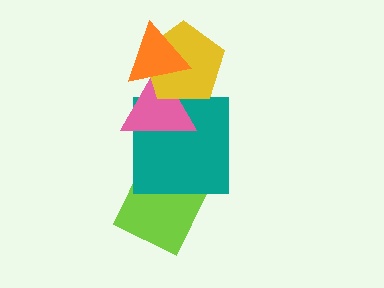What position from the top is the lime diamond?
The lime diamond is 5th from the top.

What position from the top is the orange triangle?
The orange triangle is 1st from the top.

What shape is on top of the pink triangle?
The yellow pentagon is on top of the pink triangle.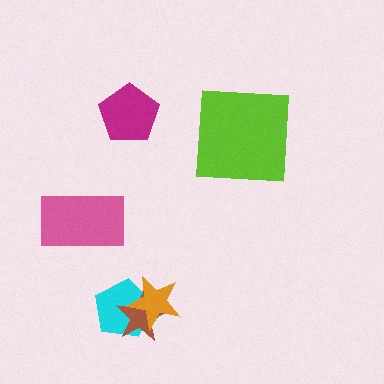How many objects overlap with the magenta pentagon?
0 objects overlap with the magenta pentagon.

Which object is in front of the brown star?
The orange star is in front of the brown star.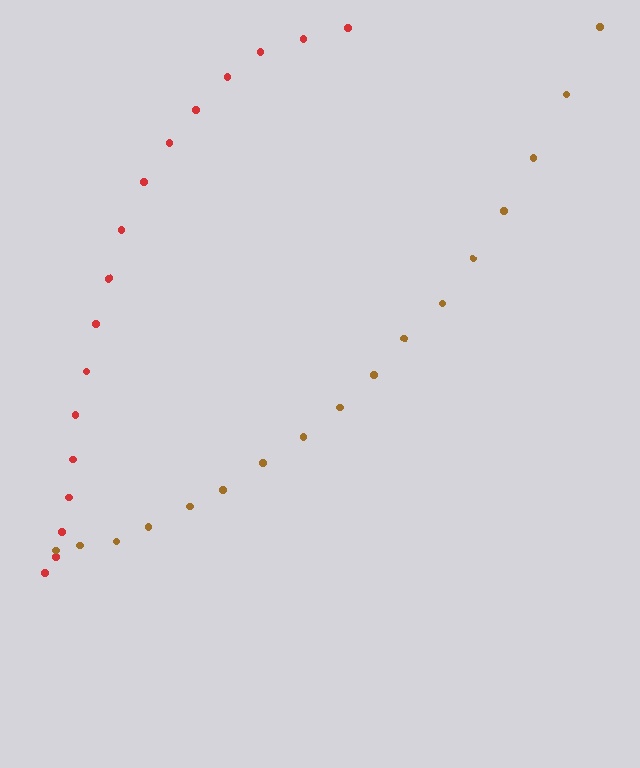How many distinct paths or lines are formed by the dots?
There are 2 distinct paths.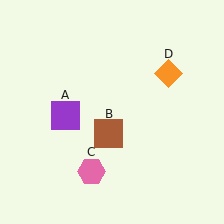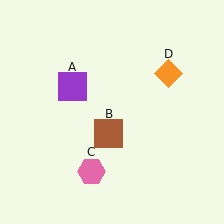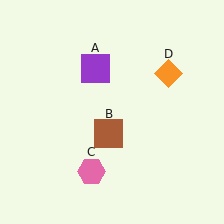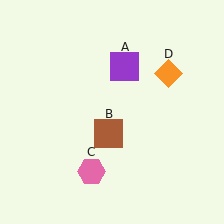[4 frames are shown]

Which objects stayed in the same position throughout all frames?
Brown square (object B) and pink hexagon (object C) and orange diamond (object D) remained stationary.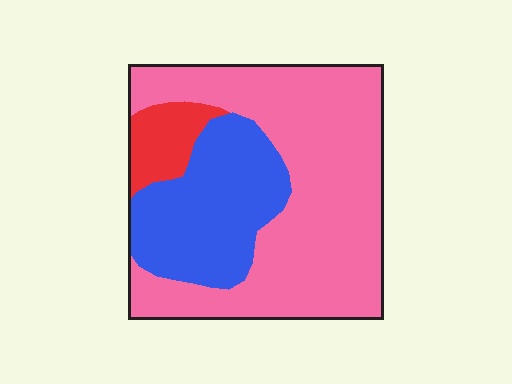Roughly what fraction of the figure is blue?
Blue covers 29% of the figure.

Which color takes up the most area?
Pink, at roughly 65%.